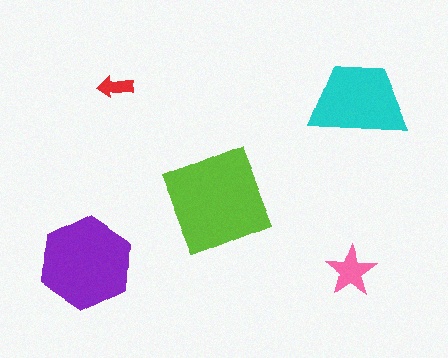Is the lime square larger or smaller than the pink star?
Larger.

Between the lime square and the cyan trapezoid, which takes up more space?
The lime square.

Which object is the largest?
The lime square.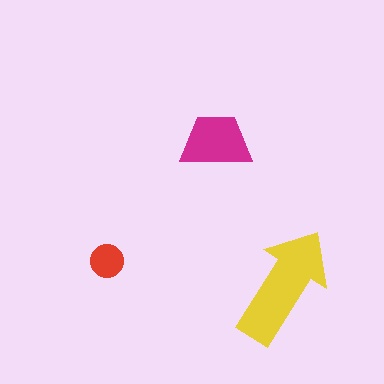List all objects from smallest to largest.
The red circle, the magenta trapezoid, the yellow arrow.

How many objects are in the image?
There are 3 objects in the image.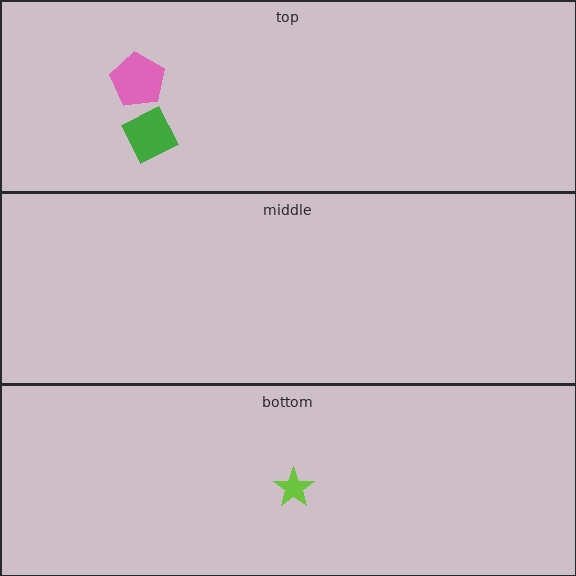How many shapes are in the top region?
2.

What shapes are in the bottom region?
The lime star.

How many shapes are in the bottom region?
1.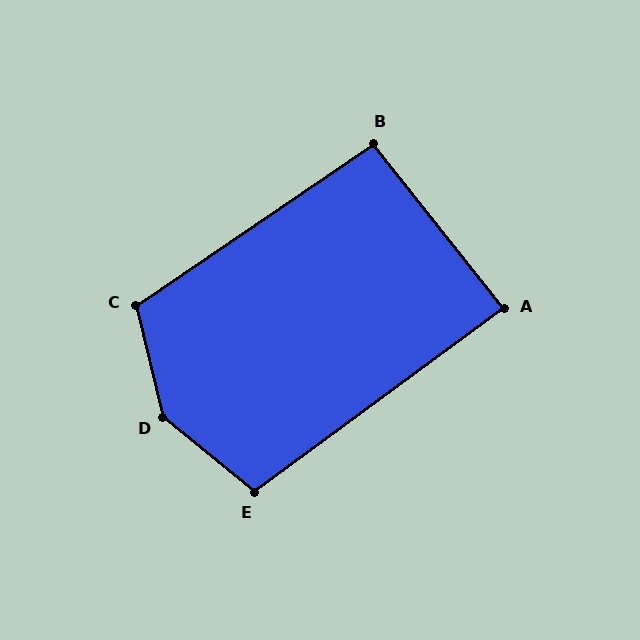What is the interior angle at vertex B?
Approximately 94 degrees (approximately right).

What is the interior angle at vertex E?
Approximately 104 degrees (obtuse).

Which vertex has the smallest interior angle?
A, at approximately 88 degrees.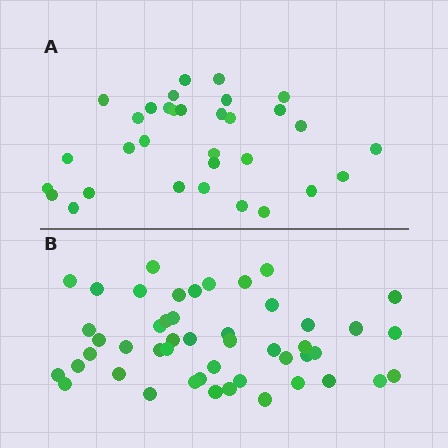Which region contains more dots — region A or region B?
Region B (the bottom region) has more dots.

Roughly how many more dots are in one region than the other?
Region B has approximately 15 more dots than region A.